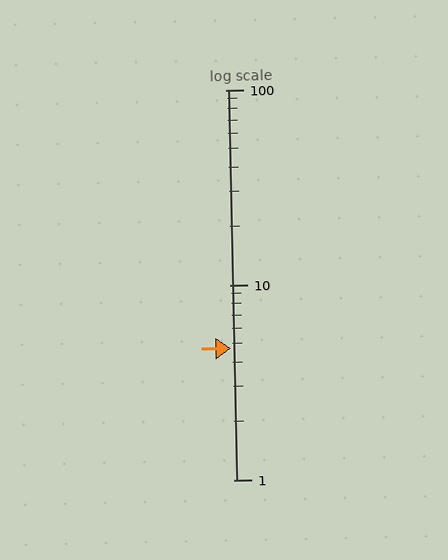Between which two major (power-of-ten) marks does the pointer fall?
The pointer is between 1 and 10.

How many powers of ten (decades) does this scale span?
The scale spans 2 decades, from 1 to 100.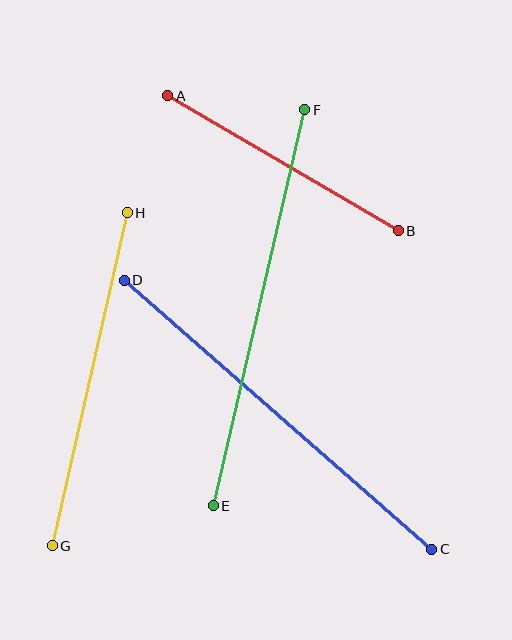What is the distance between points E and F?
The distance is approximately 407 pixels.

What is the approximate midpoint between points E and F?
The midpoint is at approximately (259, 308) pixels.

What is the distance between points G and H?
The distance is approximately 341 pixels.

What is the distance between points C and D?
The distance is approximately 408 pixels.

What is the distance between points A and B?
The distance is approximately 267 pixels.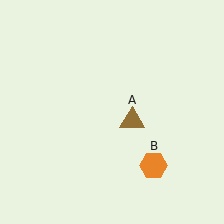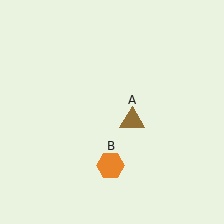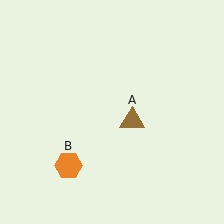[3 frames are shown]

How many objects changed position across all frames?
1 object changed position: orange hexagon (object B).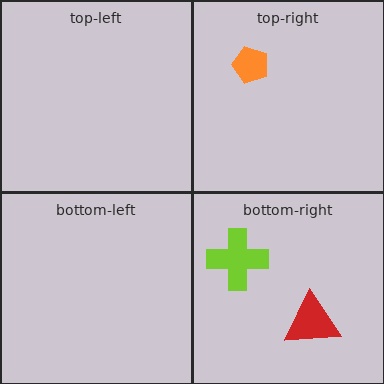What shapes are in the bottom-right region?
The red triangle, the lime cross.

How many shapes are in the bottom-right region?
2.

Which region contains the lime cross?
The bottom-right region.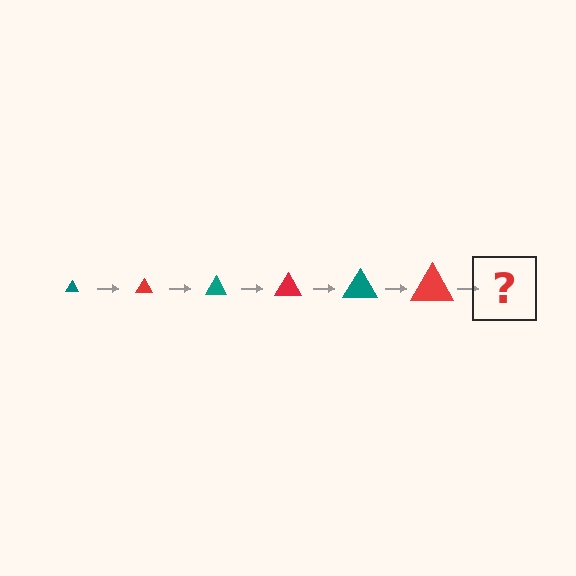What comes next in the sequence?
The next element should be a teal triangle, larger than the previous one.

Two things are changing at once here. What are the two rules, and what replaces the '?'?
The two rules are that the triangle grows larger each step and the color cycles through teal and red. The '?' should be a teal triangle, larger than the previous one.